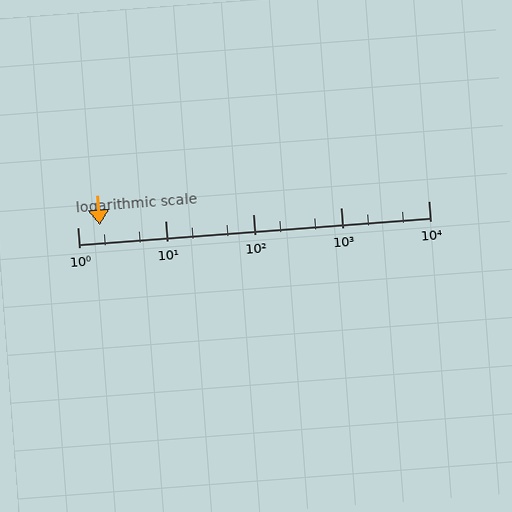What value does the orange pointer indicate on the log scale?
The pointer indicates approximately 1.8.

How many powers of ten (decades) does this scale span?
The scale spans 4 decades, from 1 to 10000.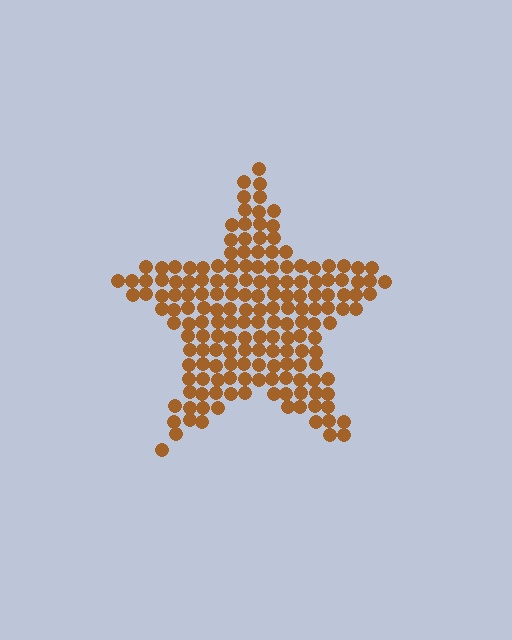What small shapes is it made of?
It is made of small circles.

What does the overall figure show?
The overall figure shows a star.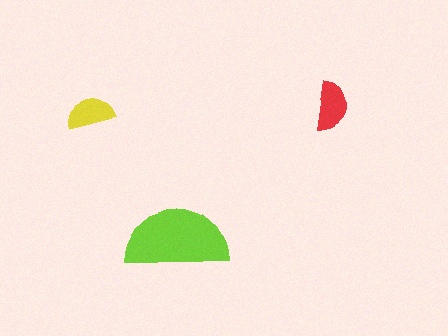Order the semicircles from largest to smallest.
the lime one, the red one, the yellow one.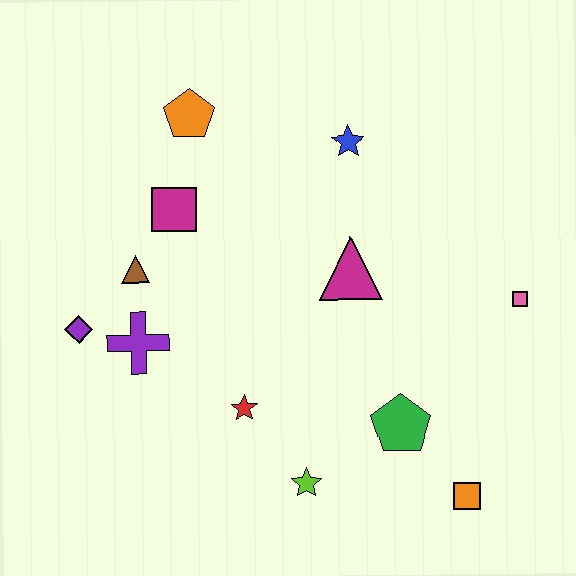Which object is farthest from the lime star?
The orange pentagon is farthest from the lime star.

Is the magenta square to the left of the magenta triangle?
Yes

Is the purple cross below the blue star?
Yes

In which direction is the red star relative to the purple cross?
The red star is to the right of the purple cross.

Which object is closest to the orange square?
The green pentagon is closest to the orange square.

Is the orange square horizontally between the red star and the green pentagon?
No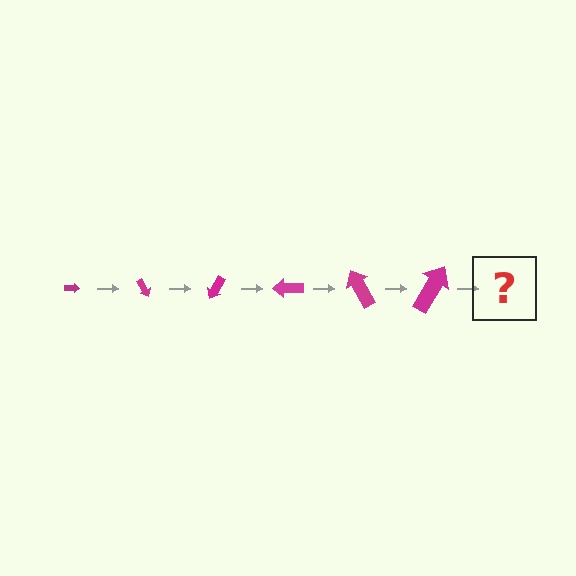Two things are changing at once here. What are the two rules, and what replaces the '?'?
The two rules are that the arrow grows larger each step and it rotates 60 degrees each step. The '?' should be an arrow, larger than the previous one and rotated 360 degrees from the start.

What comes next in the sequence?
The next element should be an arrow, larger than the previous one and rotated 360 degrees from the start.